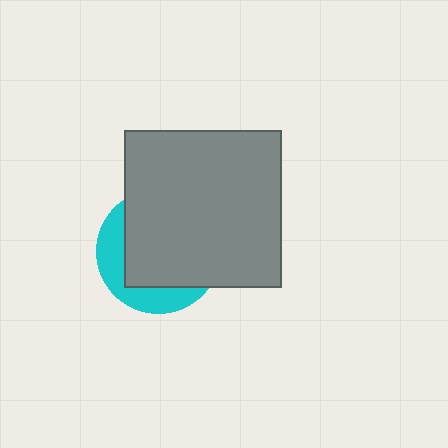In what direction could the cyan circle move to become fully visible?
The cyan circle could move toward the lower-left. That would shift it out from behind the gray square entirely.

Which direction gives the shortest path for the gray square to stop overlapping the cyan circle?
Moving toward the upper-right gives the shortest separation.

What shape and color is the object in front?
The object in front is a gray square.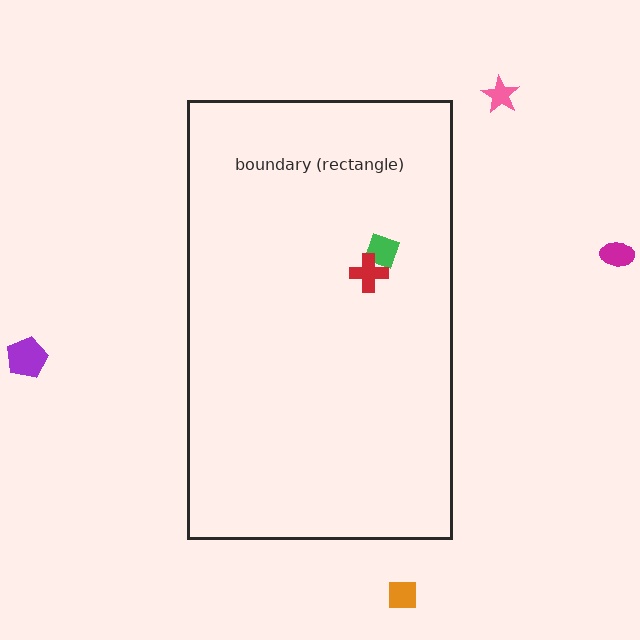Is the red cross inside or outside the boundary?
Inside.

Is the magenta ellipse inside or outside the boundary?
Outside.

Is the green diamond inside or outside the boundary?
Inside.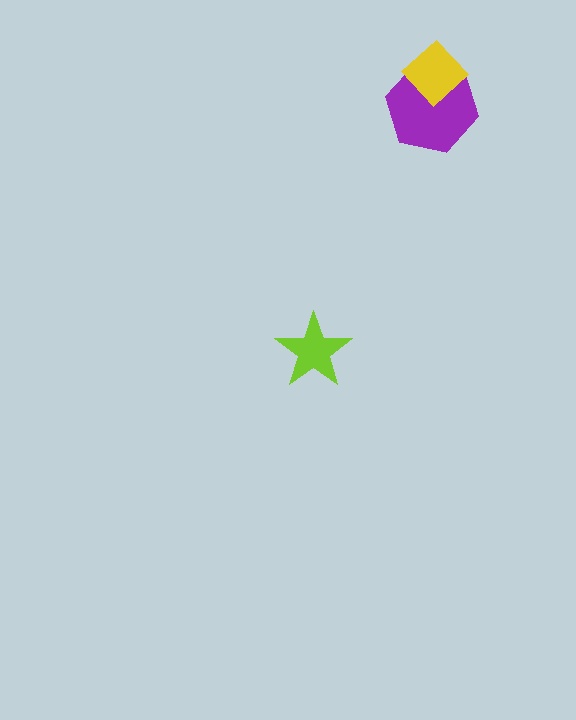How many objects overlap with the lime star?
0 objects overlap with the lime star.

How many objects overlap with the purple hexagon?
1 object overlaps with the purple hexagon.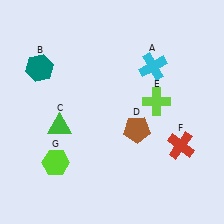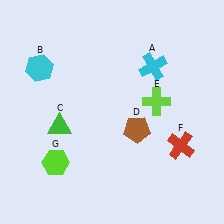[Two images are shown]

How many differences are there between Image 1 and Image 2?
There is 1 difference between the two images.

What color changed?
The hexagon (B) changed from teal in Image 1 to cyan in Image 2.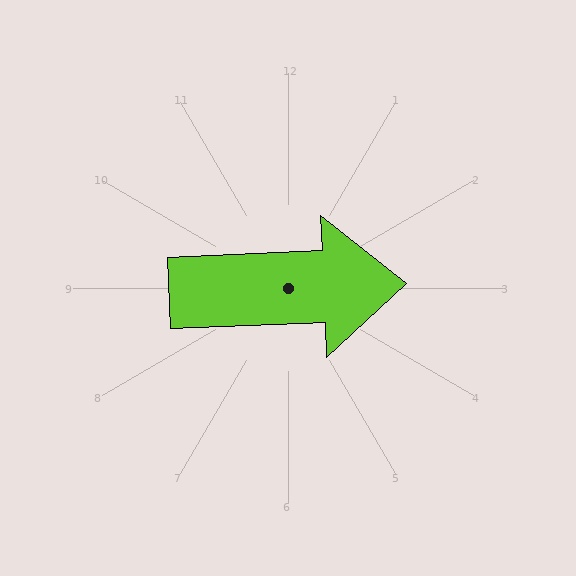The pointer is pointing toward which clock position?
Roughly 3 o'clock.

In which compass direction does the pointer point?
East.